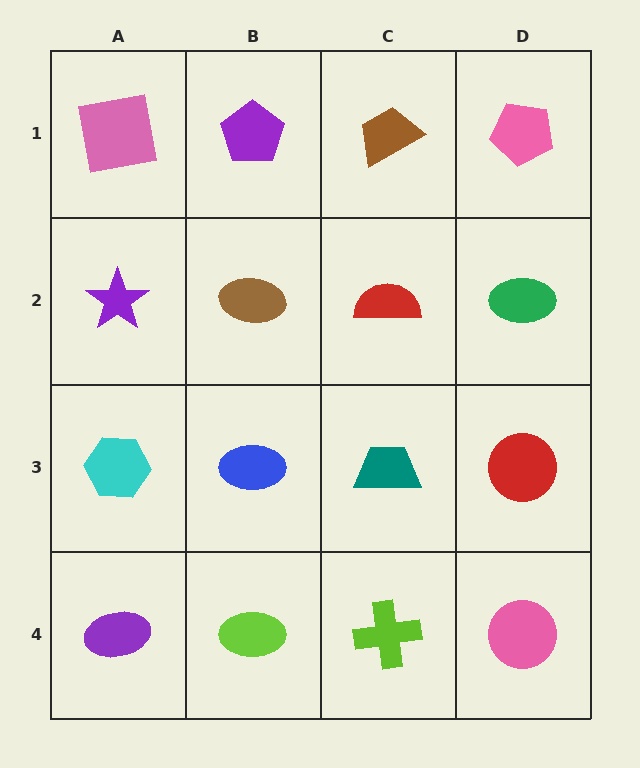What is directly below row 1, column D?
A green ellipse.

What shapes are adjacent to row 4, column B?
A blue ellipse (row 3, column B), a purple ellipse (row 4, column A), a lime cross (row 4, column C).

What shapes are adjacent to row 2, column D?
A pink pentagon (row 1, column D), a red circle (row 3, column D), a red semicircle (row 2, column C).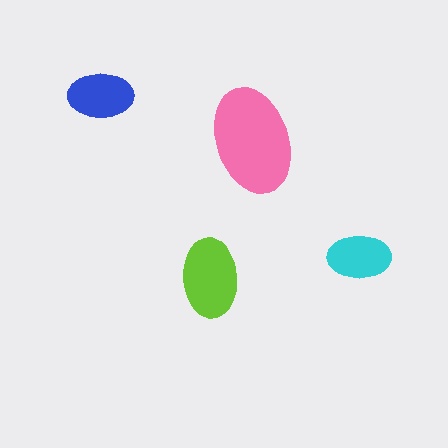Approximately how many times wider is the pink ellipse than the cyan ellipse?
About 1.5 times wider.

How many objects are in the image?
There are 4 objects in the image.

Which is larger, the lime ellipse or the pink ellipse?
The pink one.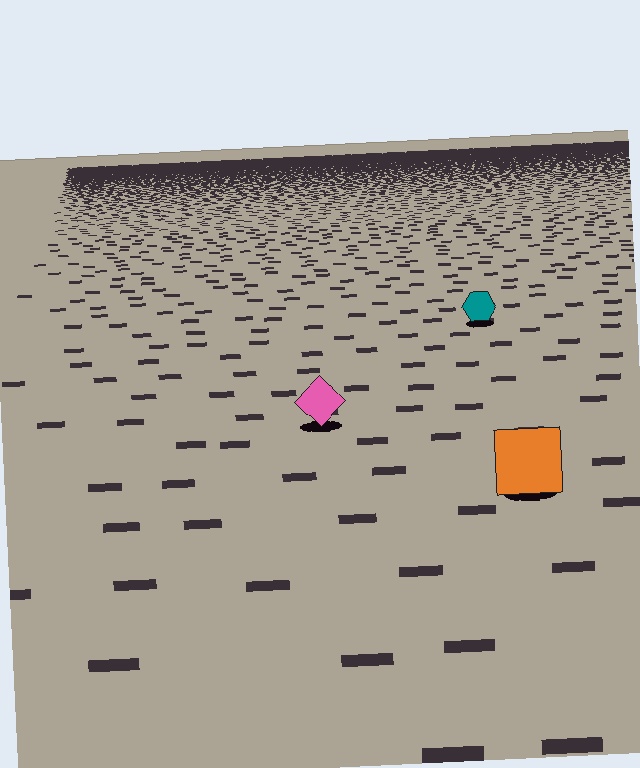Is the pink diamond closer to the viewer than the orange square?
No. The orange square is closer — you can tell from the texture gradient: the ground texture is coarser near it.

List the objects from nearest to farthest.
From nearest to farthest: the orange square, the pink diamond, the teal hexagon.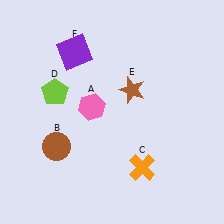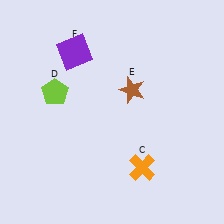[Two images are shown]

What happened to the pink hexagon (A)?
The pink hexagon (A) was removed in Image 2. It was in the top-left area of Image 1.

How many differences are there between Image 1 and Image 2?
There are 2 differences between the two images.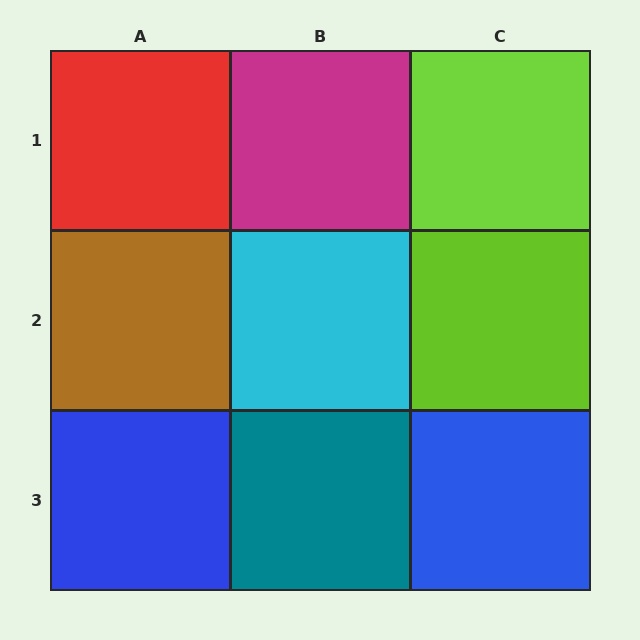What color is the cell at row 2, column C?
Lime.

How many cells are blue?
2 cells are blue.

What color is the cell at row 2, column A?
Brown.